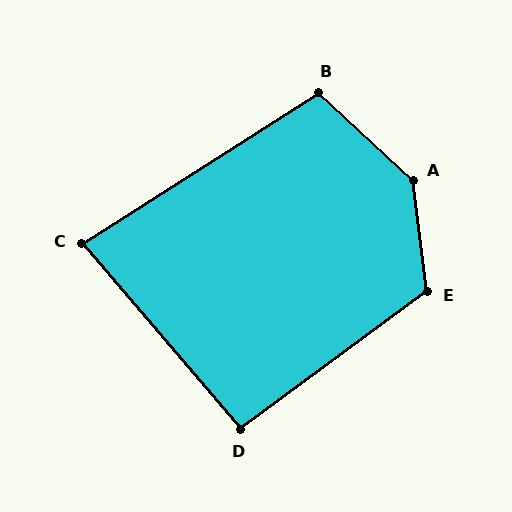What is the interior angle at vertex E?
Approximately 120 degrees (obtuse).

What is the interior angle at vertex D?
Approximately 94 degrees (approximately right).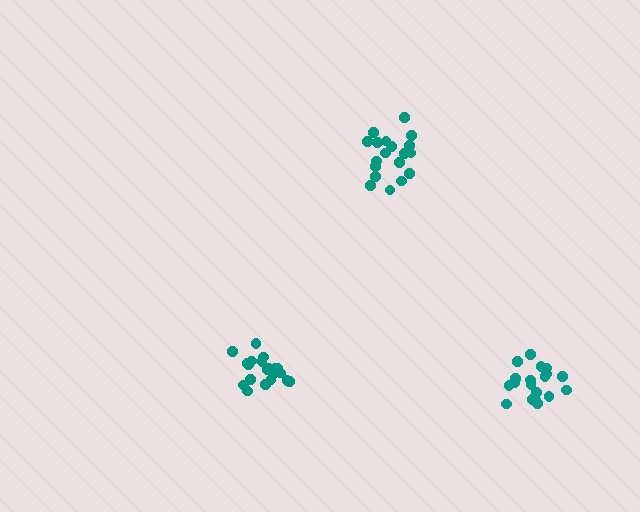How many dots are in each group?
Group 1: 19 dots, Group 2: 19 dots, Group 3: 20 dots (58 total).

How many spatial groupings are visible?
There are 3 spatial groupings.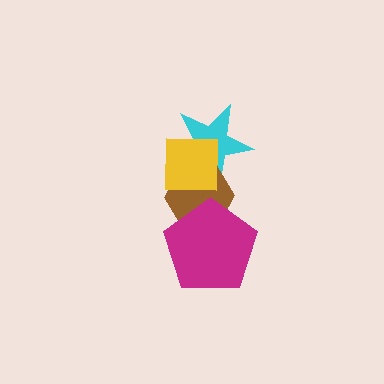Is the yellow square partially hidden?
No, no other shape covers it.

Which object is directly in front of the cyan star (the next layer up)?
The brown hexagon is directly in front of the cyan star.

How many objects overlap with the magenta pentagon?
1 object overlaps with the magenta pentagon.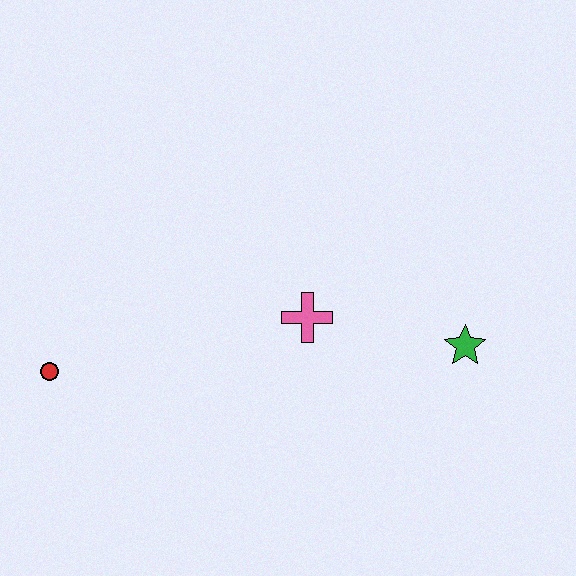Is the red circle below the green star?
Yes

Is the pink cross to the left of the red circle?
No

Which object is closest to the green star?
The pink cross is closest to the green star.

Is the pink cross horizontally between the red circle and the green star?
Yes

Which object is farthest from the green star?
The red circle is farthest from the green star.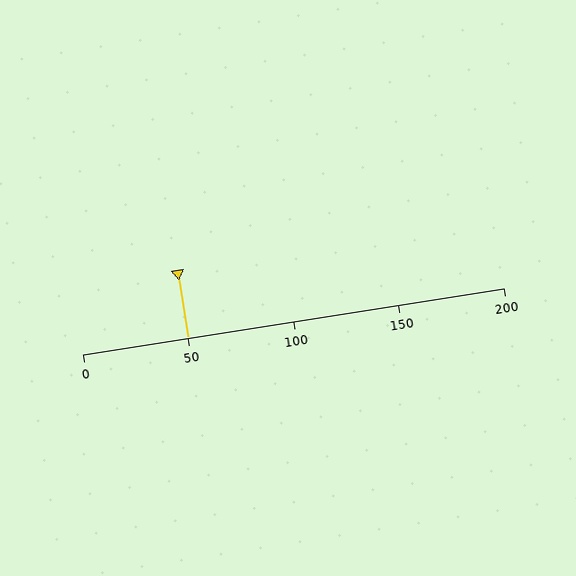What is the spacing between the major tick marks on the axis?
The major ticks are spaced 50 apart.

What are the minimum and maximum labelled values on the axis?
The axis runs from 0 to 200.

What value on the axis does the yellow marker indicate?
The marker indicates approximately 50.